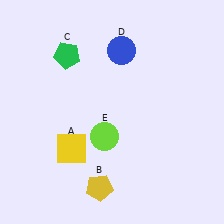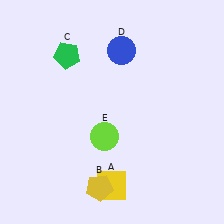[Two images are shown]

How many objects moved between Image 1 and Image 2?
1 object moved between the two images.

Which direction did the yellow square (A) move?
The yellow square (A) moved right.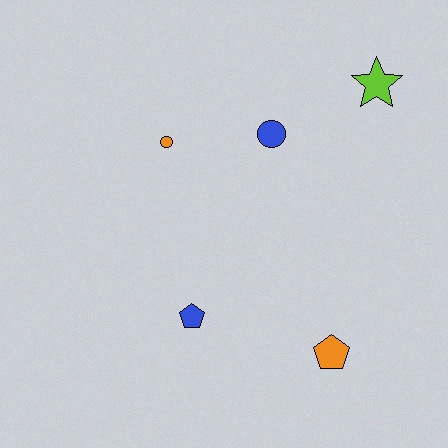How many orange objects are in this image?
There are 2 orange objects.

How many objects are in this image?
There are 5 objects.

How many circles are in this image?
There are 2 circles.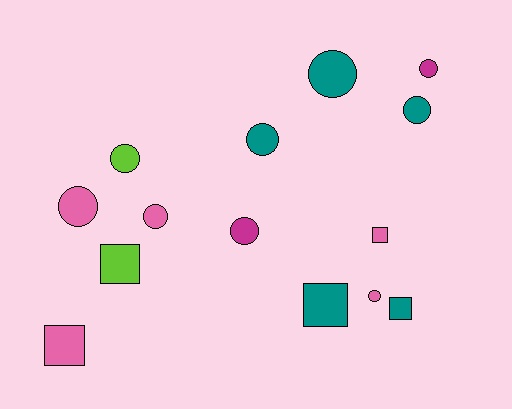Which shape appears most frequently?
Circle, with 9 objects.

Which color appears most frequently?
Teal, with 5 objects.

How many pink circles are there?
There are 3 pink circles.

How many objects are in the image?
There are 14 objects.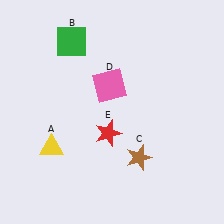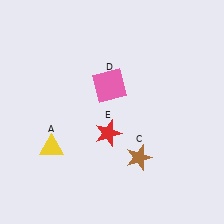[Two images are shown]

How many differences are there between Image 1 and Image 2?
There is 1 difference between the two images.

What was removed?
The green square (B) was removed in Image 2.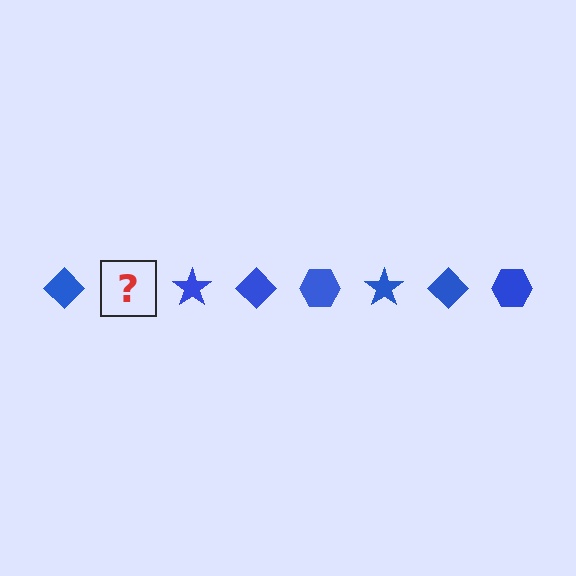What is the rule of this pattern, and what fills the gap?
The rule is that the pattern cycles through diamond, hexagon, star shapes in blue. The gap should be filled with a blue hexagon.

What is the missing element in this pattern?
The missing element is a blue hexagon.